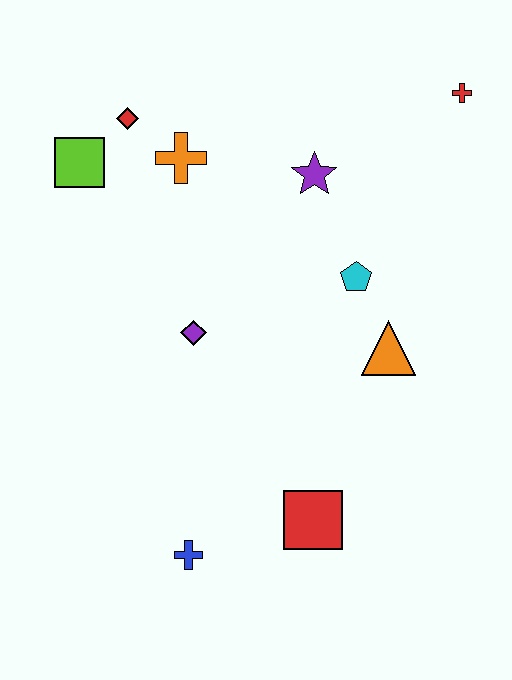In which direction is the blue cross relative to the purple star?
The blue cross is below the purple star.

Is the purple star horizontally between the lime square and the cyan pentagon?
Yes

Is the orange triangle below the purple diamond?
Yes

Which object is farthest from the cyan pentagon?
The blue cross is farthest from the cyan pentagon.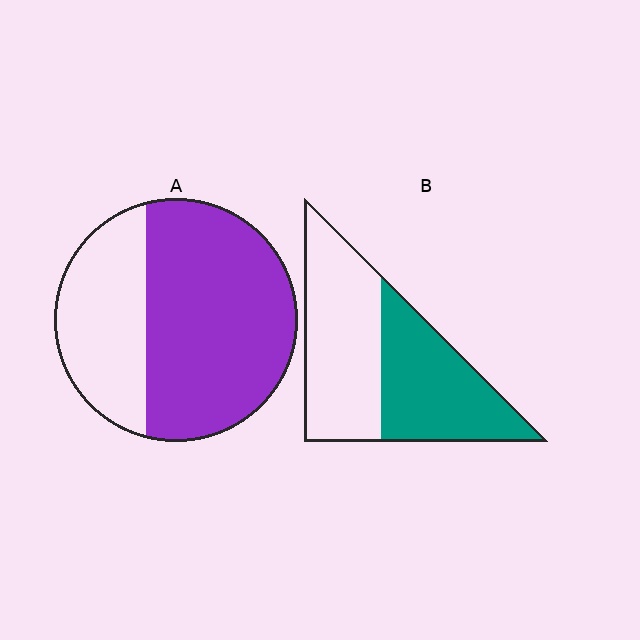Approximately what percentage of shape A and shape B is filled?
A is approximately 65% and B is approximately 45%.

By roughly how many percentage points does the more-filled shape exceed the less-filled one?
By roughly 20 percentage points (A over B).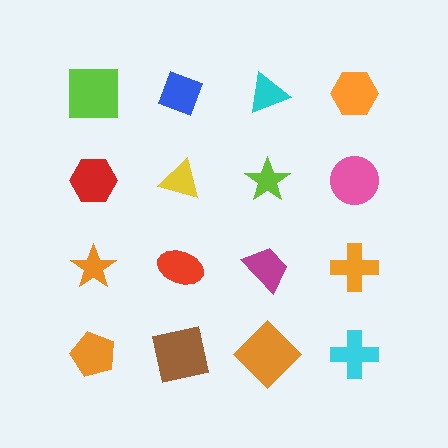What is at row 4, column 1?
An orange pentagon.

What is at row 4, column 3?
An orange diamond.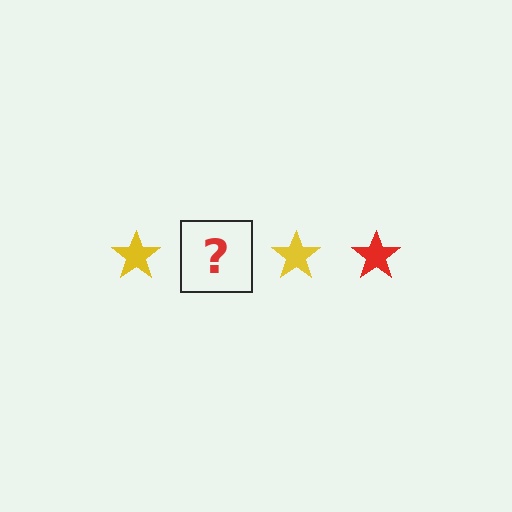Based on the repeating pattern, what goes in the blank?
The blank should be a red star.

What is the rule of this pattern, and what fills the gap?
The rule is that the pattern cycles through yellow, red stars. The gap should be filled with a red star.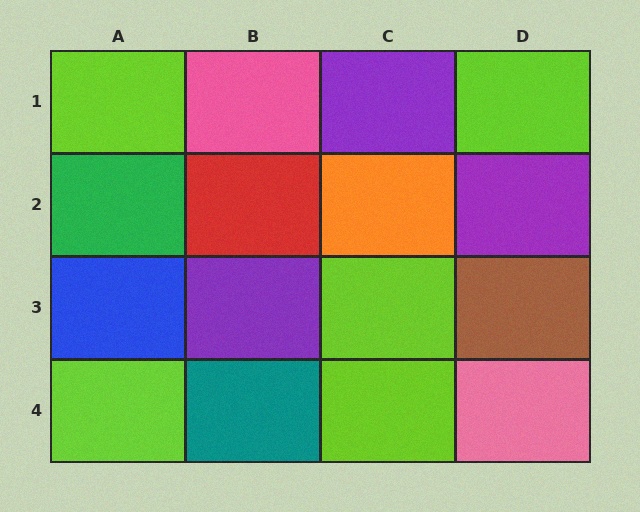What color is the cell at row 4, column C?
Lime.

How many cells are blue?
1 cell is blue.